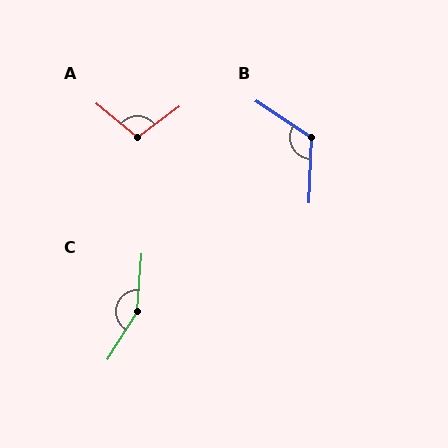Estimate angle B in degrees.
Approximately 121 degrees.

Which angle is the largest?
C, at approximately 153 degrees.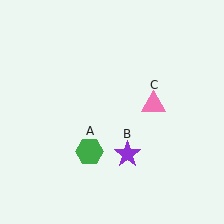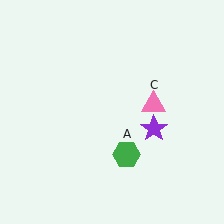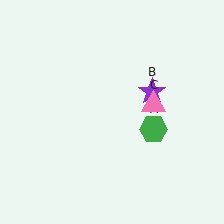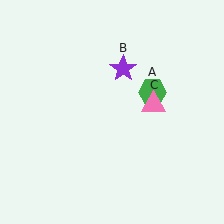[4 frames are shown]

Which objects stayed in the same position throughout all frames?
Pink triangle (object C) remained stationary.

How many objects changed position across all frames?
2 objects changed position: green hexagon (object A), purple star (object B).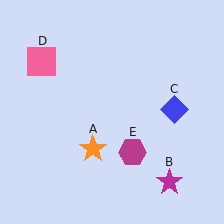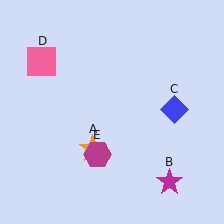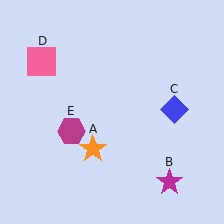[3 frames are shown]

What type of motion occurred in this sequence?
The magenta hexagon (object E) rotated clockwise around the center of the scene.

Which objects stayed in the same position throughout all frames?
Orange star (object A) and magenta star (object B) and blue diamond (object C) and pink square (object D) remained stationary.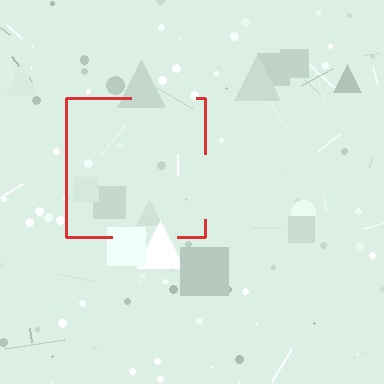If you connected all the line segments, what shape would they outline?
They would outline a square.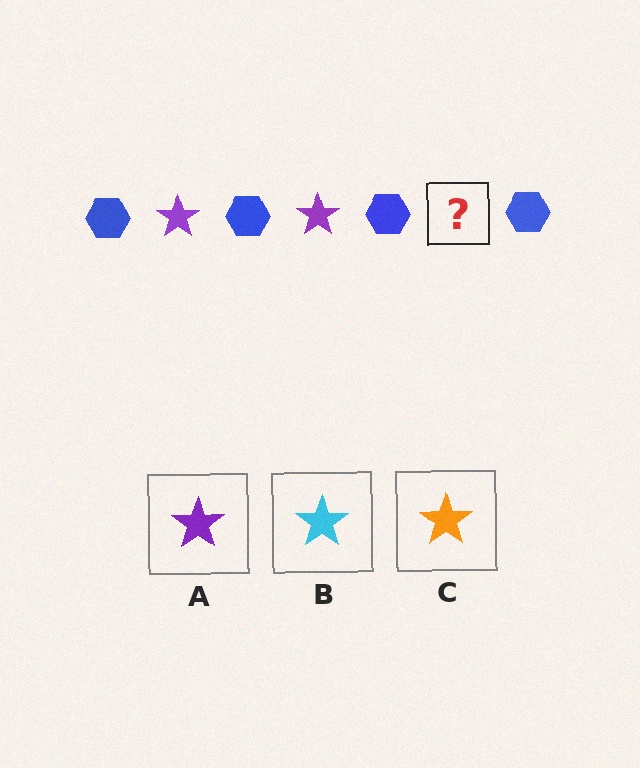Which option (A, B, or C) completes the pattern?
A.